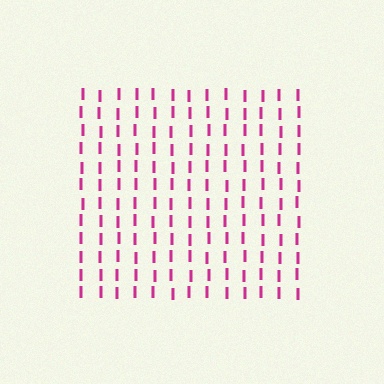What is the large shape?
The large shape is a square.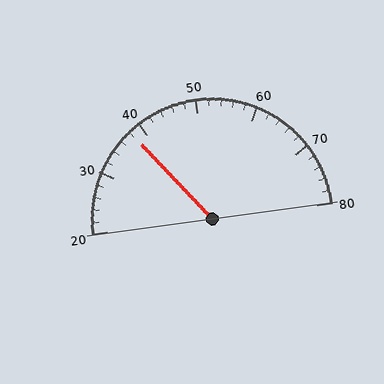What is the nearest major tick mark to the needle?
The nearest major tick mark is 40.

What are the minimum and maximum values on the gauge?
The gauge ranges from 20 to 80.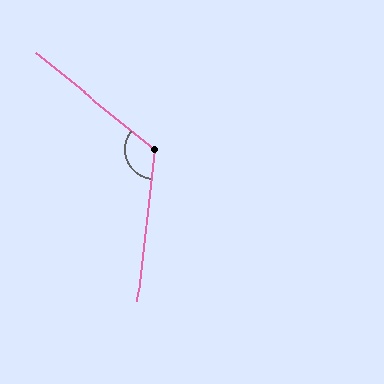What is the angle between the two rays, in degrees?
Approximately 122 degrees.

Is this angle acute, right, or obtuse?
It is obtuse.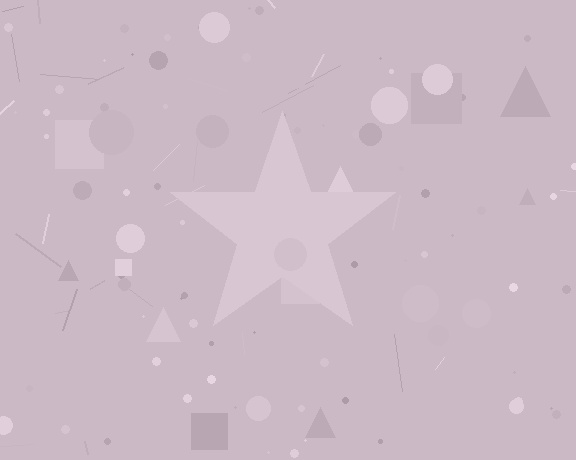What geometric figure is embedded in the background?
A star is embedded in the background.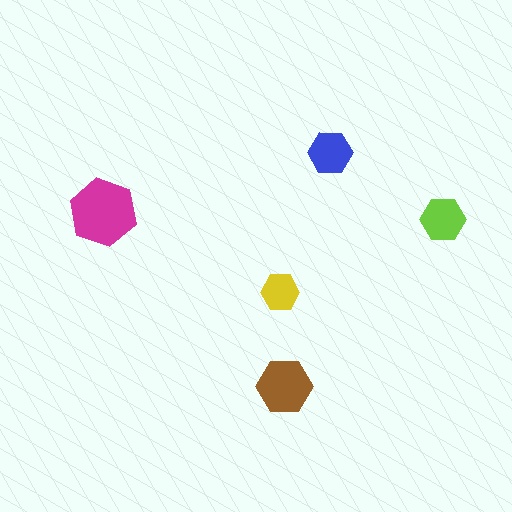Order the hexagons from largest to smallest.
the magenta one, the brown one, the lime one, the blue one, the yellow one.